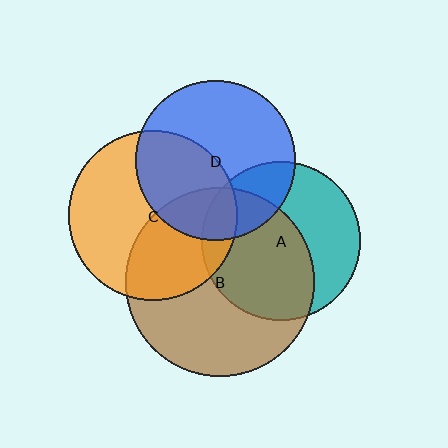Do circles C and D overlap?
Yes.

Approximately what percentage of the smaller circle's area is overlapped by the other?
Approximately 40%.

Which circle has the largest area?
Circle B (brown).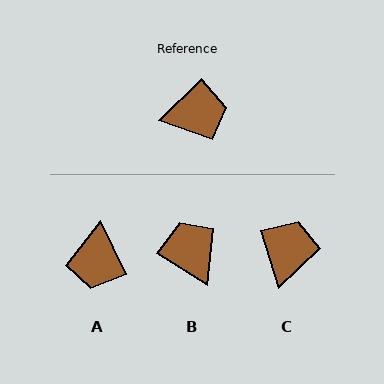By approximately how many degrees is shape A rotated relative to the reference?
Approximately 109 degrees clockwise.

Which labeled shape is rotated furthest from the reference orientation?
A, about 109 degrees away.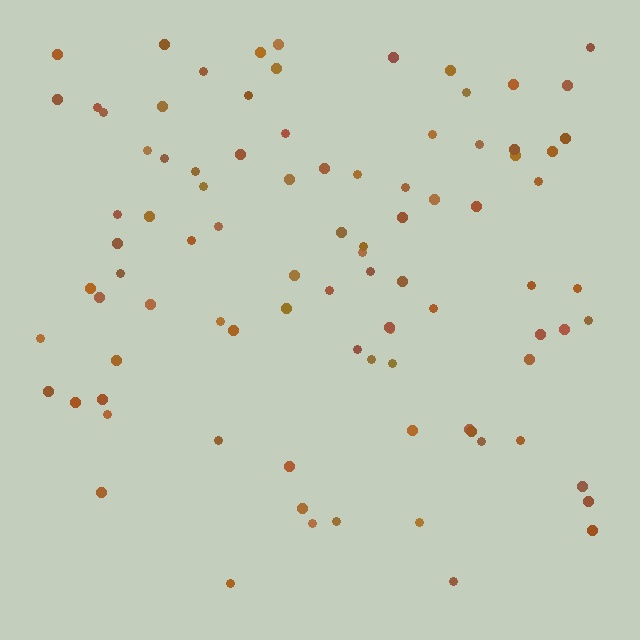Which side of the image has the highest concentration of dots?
The top.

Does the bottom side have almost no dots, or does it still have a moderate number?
Still a moderate number, just noticeably fewer than the top.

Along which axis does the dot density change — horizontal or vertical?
Vertical.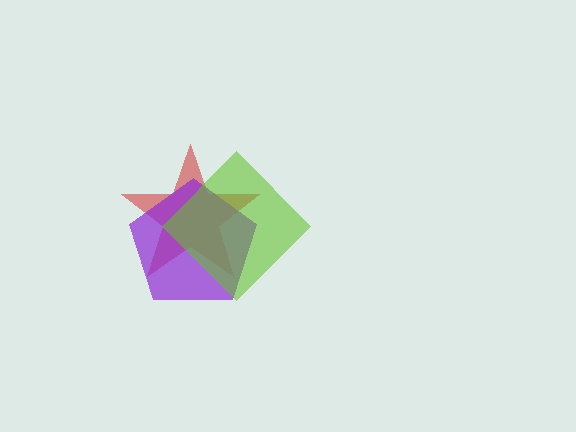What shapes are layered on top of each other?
The layered shapes are: a red star, a purple pentagon, a lime diamond.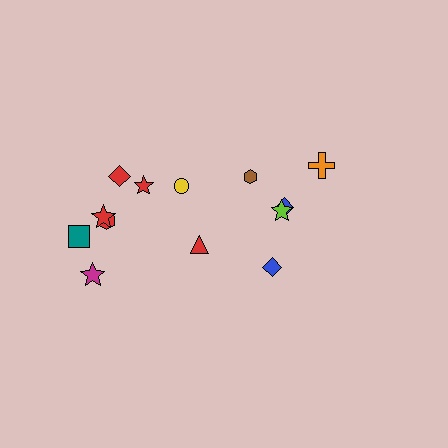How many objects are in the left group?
There are 8 objects.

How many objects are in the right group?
There are 5 objects.